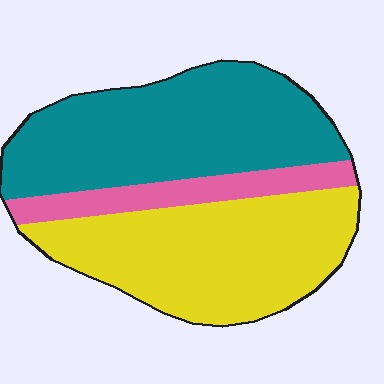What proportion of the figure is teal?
Teal covers roughly 45% of the figure.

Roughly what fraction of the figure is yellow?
Yellow covers 42% of the figure.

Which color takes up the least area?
Pink, at roughly 15%.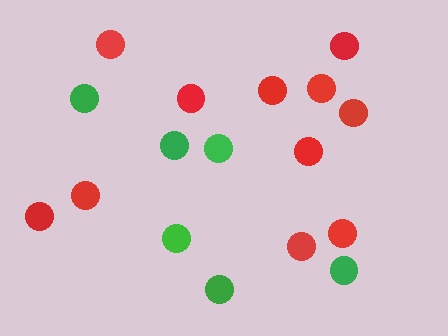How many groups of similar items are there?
There are 2 groups: one group of green circles (6) and one group of red circles (11).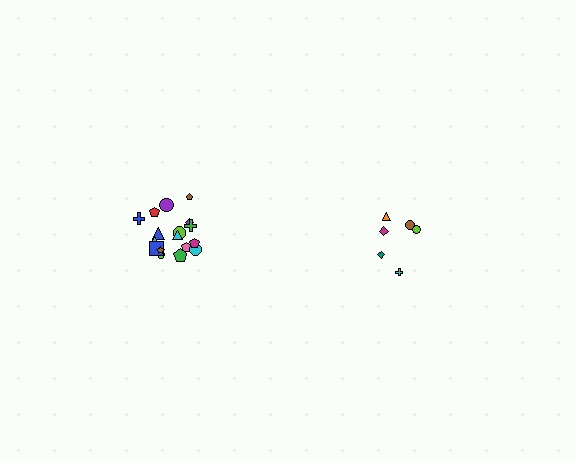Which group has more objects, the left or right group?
The left group.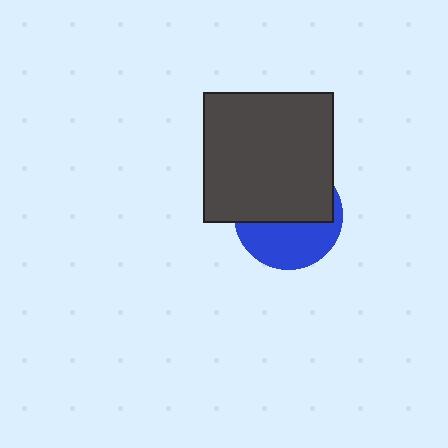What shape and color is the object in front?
The object in front is a dark gray square.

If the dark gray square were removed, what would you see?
You would see the complete blue circle.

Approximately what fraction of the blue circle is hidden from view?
Roughly 56% of the blue circle is hidden behind the dark gray square.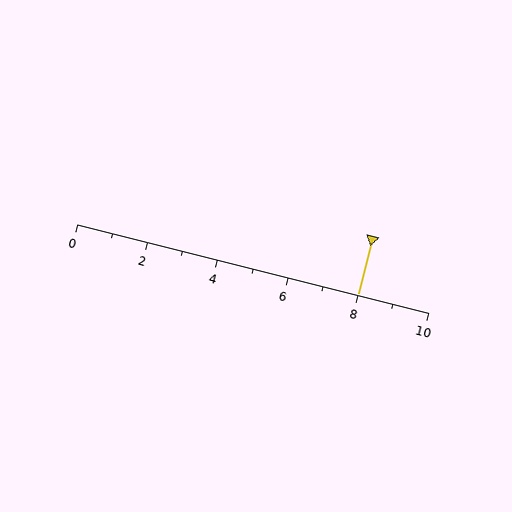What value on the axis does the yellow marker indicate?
The marker indicates approximately 8.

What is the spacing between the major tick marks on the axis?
The major ticks are spaced 2 apart.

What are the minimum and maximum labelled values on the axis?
The axis runs from 0 to 10.